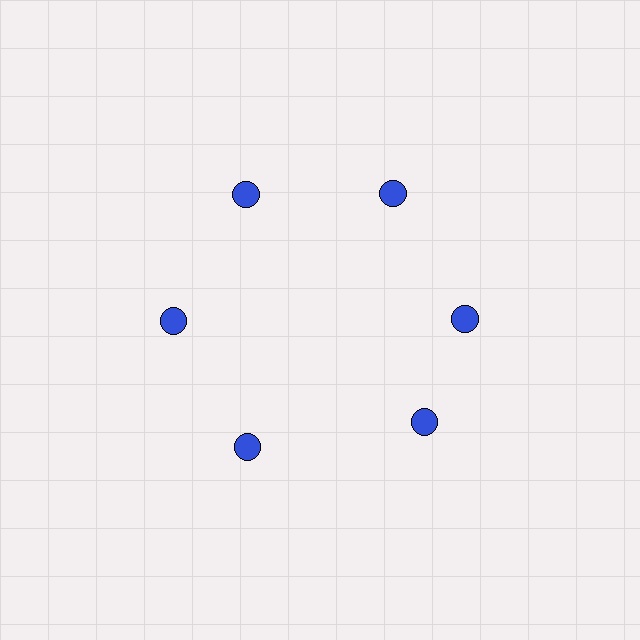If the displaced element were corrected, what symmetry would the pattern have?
It would have 6-fold rotational symmetry — the pattern would map onto itself every 60 degrees.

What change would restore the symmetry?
The symmetry would be restored by rotating it back into even spacing with its neighbors so that all 6 circles sit at equal angles and equal distance from the center.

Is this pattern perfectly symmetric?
No. The 6 blue circles are arranged in a ring, but one element near the 5 o'clock position is rotated out of alignment along the ring, breaking the 6-fold rotational symmetry.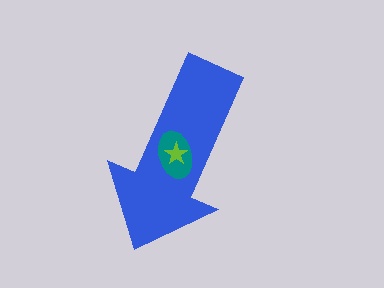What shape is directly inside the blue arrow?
The teal ellipse.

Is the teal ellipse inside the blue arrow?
Yes.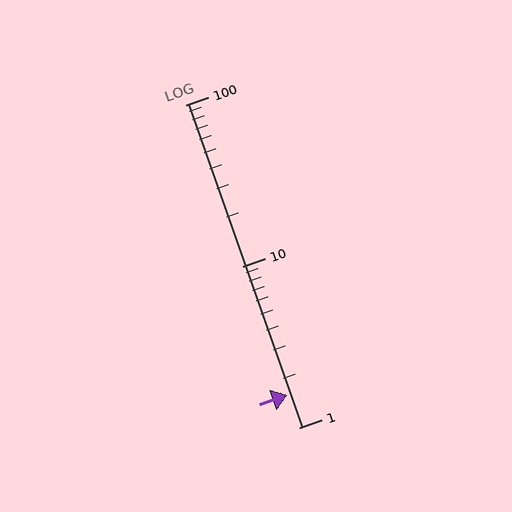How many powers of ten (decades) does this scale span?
The scale spans 2 decades, from 1 to 100.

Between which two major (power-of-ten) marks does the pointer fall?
The pointer is between 1 and 10.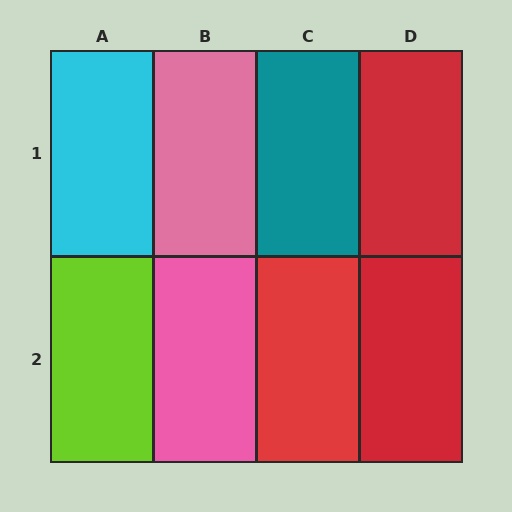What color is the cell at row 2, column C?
Red.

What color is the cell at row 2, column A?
Lime.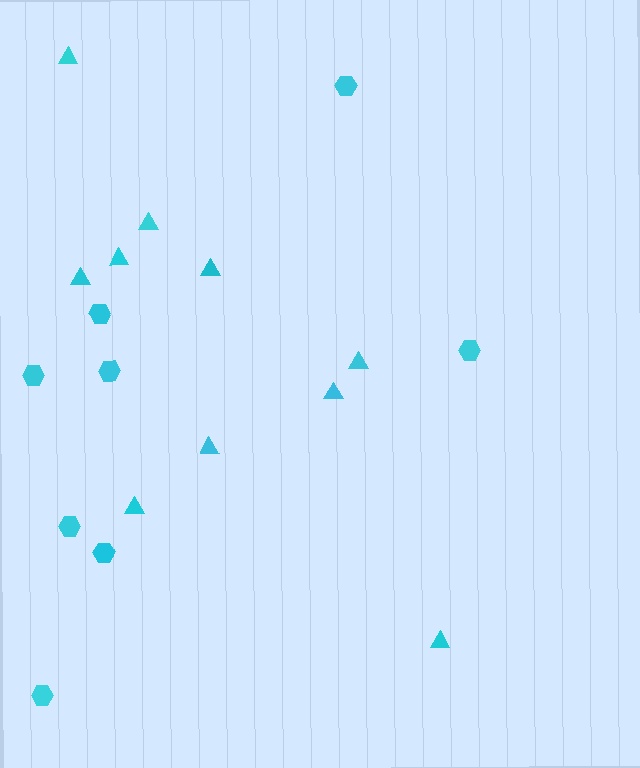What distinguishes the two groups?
There are 2 groups: one group of hexagons (8) and one group of triangles (10).